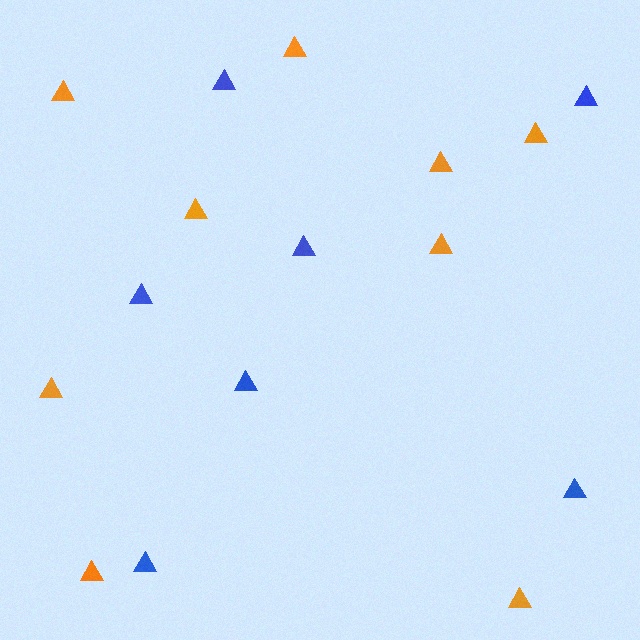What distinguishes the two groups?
There are 2 groups: one group of blue triangles (7) and one group of orange triangles (9).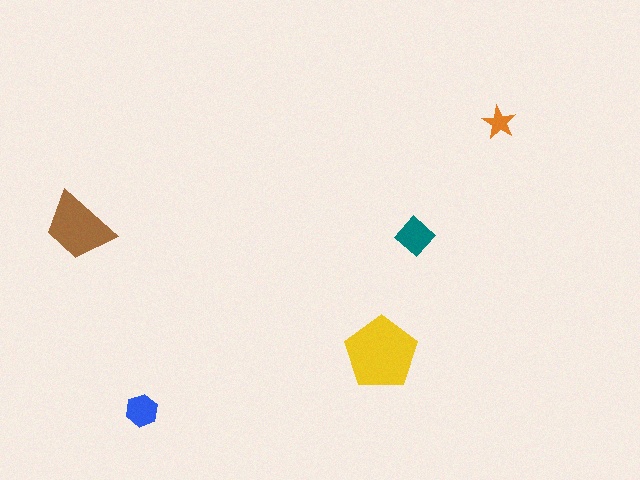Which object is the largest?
The yellow pentagon.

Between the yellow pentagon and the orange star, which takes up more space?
The yellow pentagon.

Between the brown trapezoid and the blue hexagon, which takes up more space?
The brown trapezoid.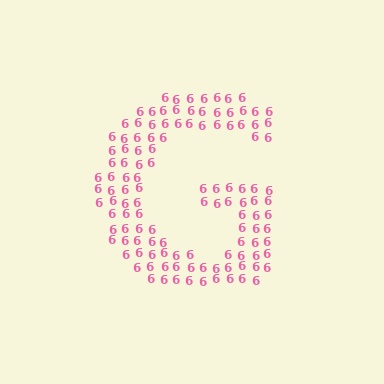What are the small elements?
The small elements are digit 6's.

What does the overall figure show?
The overall figure shows the letter G.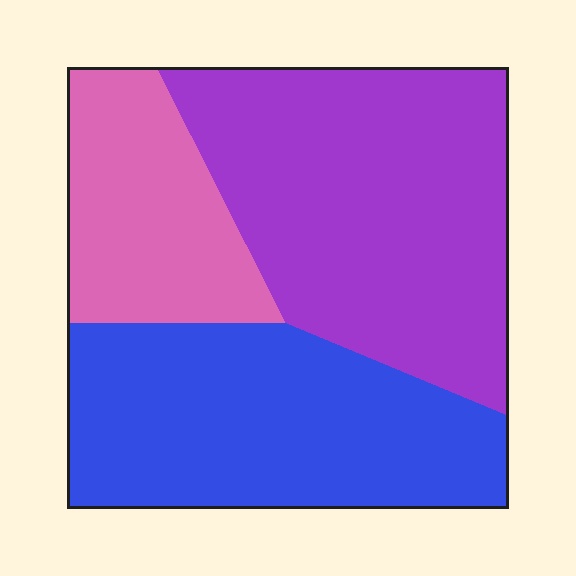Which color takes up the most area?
Purple, at roughly 45%.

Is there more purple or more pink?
Purple.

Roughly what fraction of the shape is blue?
Blue covers around 35% of the shape.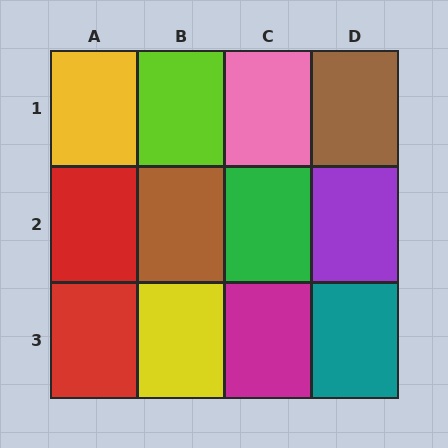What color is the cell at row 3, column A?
Red.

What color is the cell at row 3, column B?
Yellow.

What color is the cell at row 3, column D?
Teal.